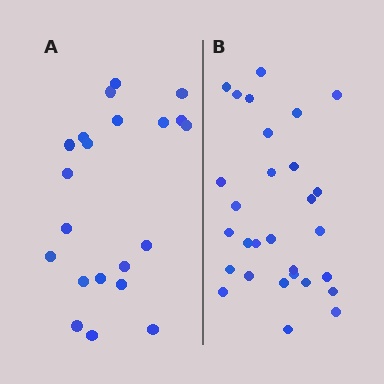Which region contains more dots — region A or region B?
Region B (the right region) has more dots.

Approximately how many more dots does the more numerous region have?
Region B has roughly 8 or so more dots than region A.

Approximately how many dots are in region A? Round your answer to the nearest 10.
About 20 dots. (The exact count is 21, which rounds to 20.)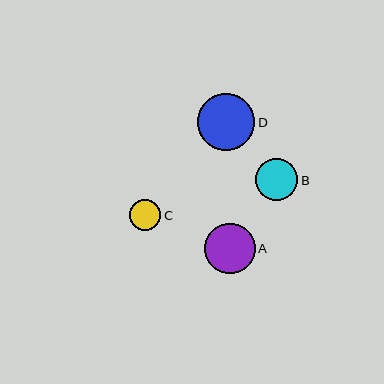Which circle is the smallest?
Circle C is the smallest with a size of approximately 31 pixels.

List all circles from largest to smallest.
From largest to smallest: D, A, B, C.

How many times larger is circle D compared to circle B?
Circle D is approximately 1.4 times the size of circle B.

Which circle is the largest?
Circle D is the largest with a size of approximately 57 pixels.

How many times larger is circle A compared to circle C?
Circle A is approximately 1.6 times the size of circle C.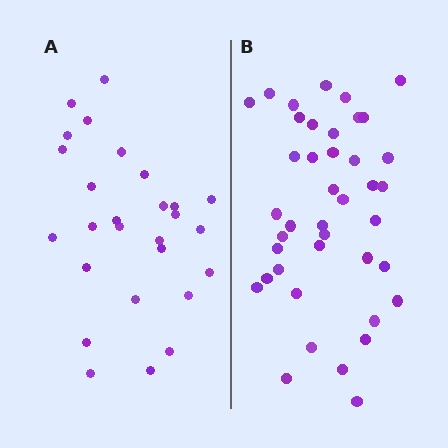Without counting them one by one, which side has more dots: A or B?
Region B (the right region) has more dots.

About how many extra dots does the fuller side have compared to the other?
Region B has approximately 15 more dots than region A.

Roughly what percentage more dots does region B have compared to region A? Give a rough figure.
About 50% more.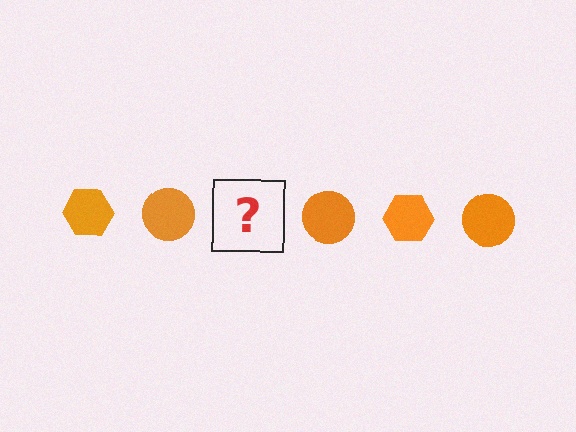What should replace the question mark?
The question mark should be replaced with an orange hexagon.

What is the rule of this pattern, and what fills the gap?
The rule is that the pattern cycles through hexagon, circle shapes in orange. The gap should be filled with an orange hexagon.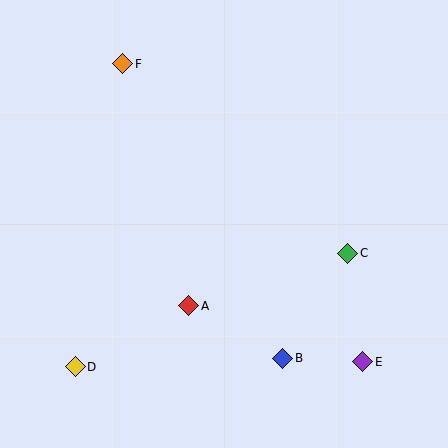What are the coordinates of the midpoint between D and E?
The midpoint between D and E is at (219, 364).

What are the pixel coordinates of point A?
Point A is at (189, 306).